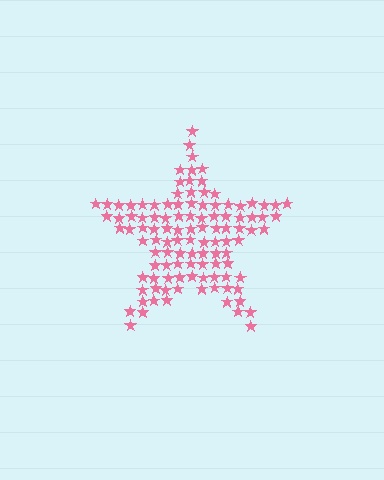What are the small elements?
The small elements are stars.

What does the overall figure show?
The overall figure shows a star.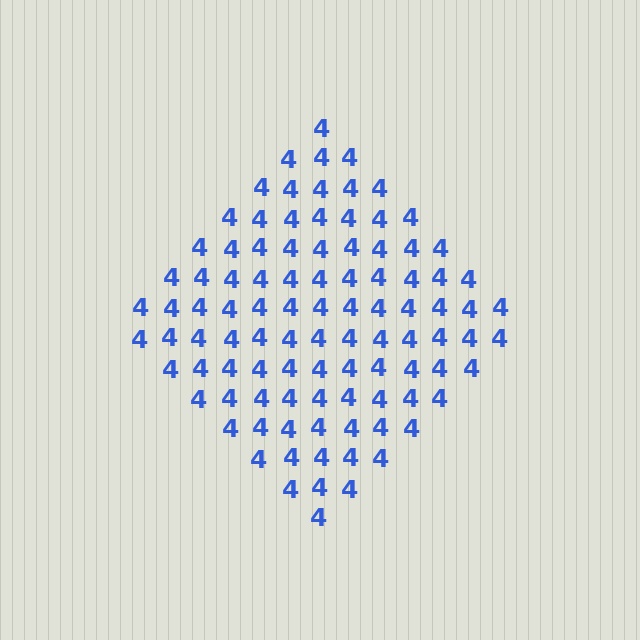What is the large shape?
The large shape is a diamond.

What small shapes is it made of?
It is made of small digit 4's.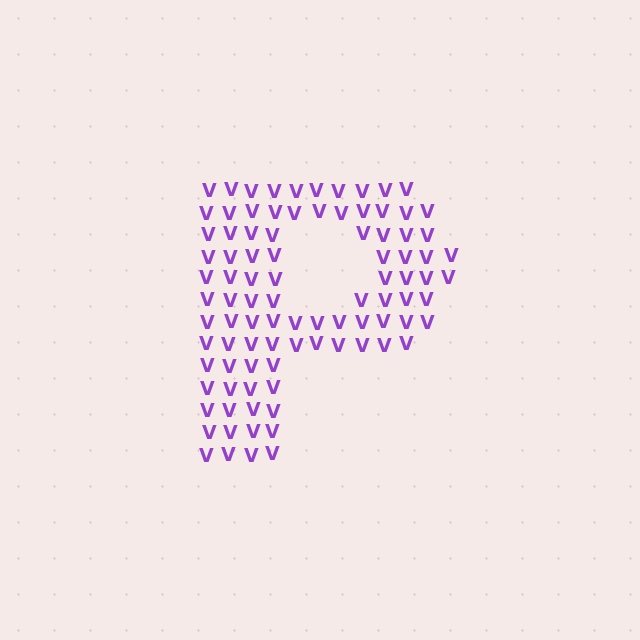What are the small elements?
The small elements are letter V's.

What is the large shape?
The large shape is the letter P.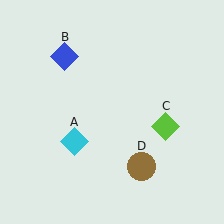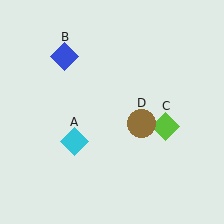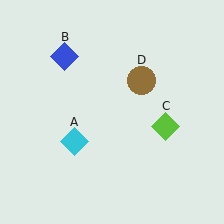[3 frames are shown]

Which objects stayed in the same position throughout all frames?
Cyan diamond (object A) and blue diamond (object B) and lime diamond (object C) remained stationary.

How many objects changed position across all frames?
1 object changed position: brown circle (object D).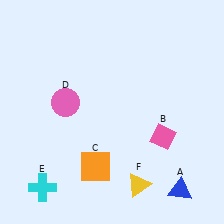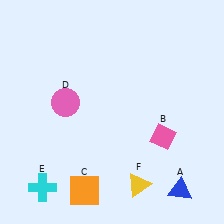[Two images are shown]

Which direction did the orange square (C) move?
The orange square (C) moved down.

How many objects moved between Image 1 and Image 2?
1 object moved between the two images.